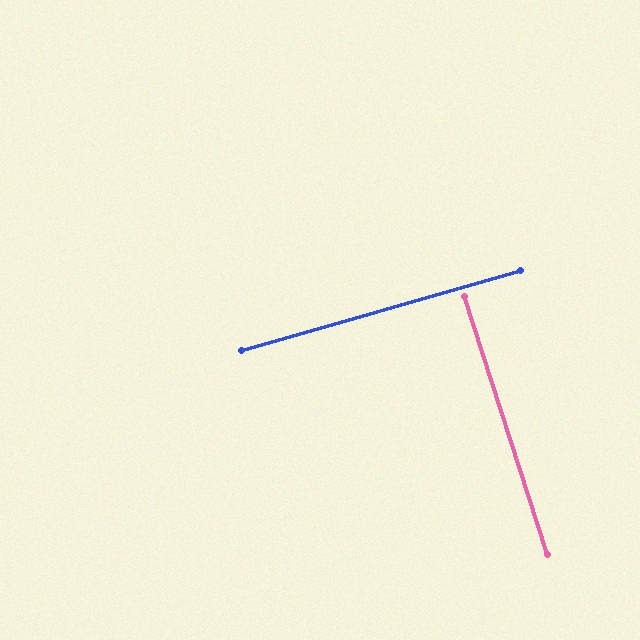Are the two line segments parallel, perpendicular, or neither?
Perpendicular — they meet at approximately 88°.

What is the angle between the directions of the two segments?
Approximately 88 degrees.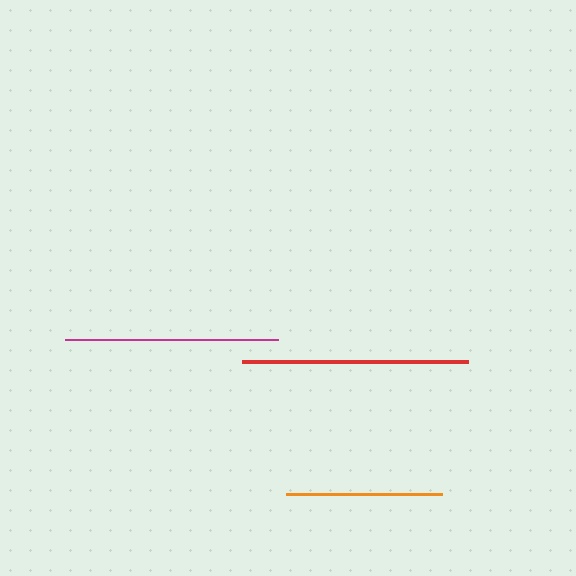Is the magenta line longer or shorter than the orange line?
The magenta line is longer than the orange line.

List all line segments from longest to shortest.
From longest to shortest: red, magenta, orange.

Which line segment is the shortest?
The orange line is the shortest at approximately 155 pixels.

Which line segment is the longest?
The red line is the longest at approximately 226 pixels.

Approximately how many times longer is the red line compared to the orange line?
The red line is approximately 1.5 times the length of the orange line.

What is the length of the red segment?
The red segment is approximately 226 pixels long.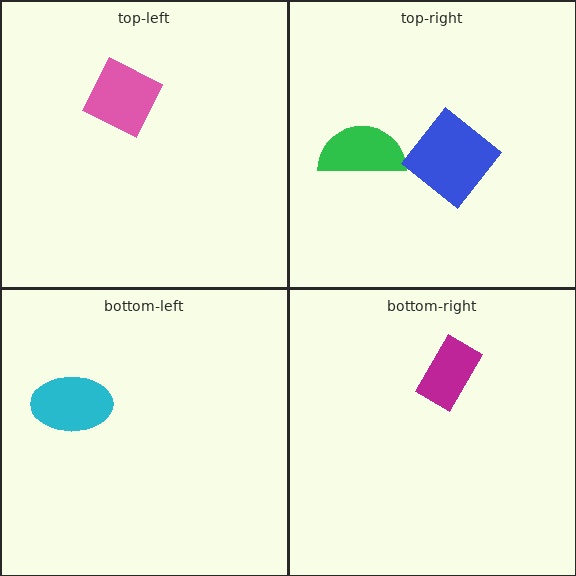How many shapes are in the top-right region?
2.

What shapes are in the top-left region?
The pink diamond.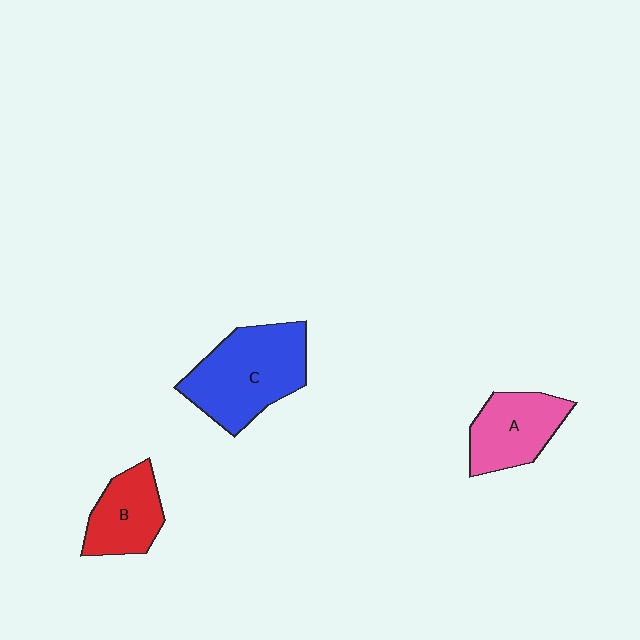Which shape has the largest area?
Shape C (blue).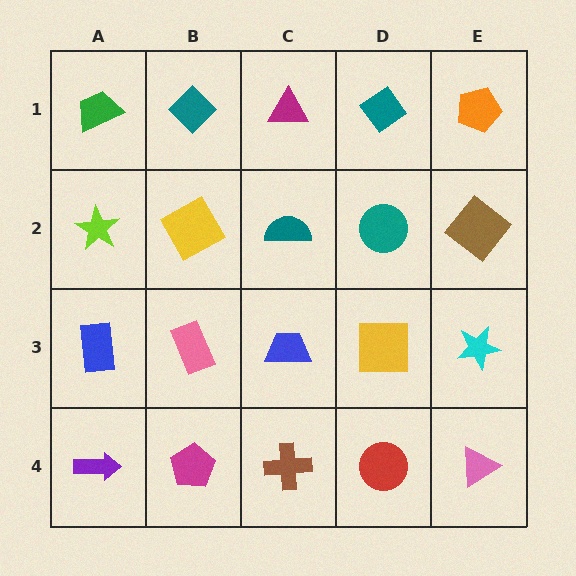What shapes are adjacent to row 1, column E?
A brown diamond (row 2, column E), a teal diamond (row 1, column D).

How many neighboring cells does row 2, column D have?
4.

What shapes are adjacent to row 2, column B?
A teal diamond (row 1, column B), a pink rectangle (row 3, column B), a lime star (row 2, column A), a teal semicircle (row 2, column C).